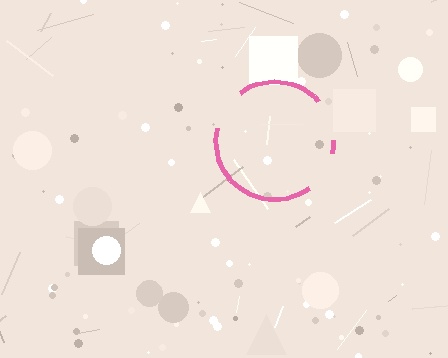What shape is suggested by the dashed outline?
The dashed outline suggests a circle.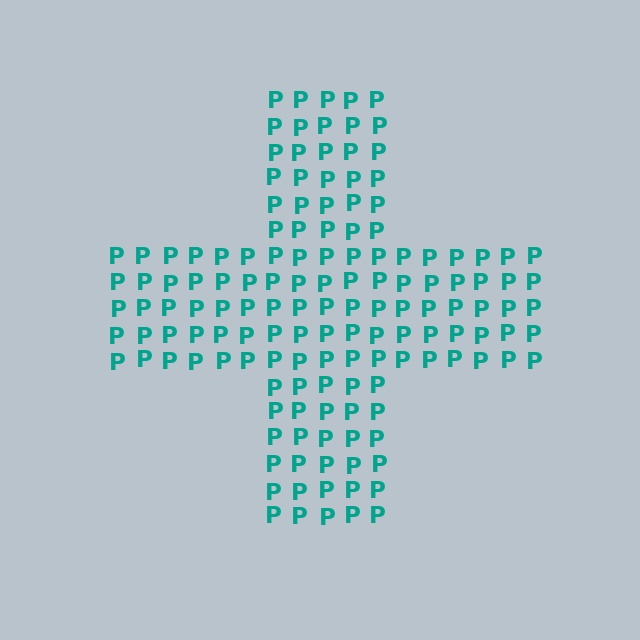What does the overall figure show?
The overall figure shows a cross.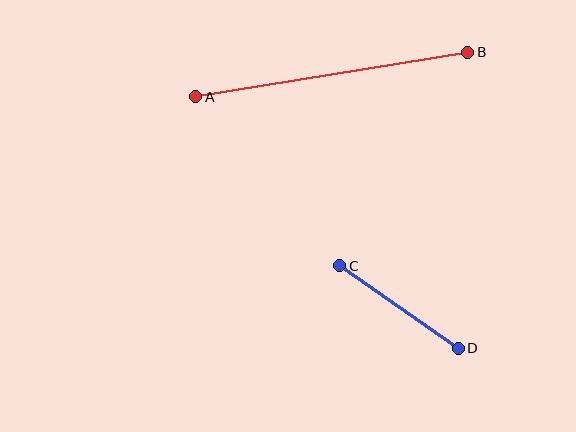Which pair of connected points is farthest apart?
Points A and B are farthest apart.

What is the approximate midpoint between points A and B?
The midpoint is at approximately (332, 74) pixels.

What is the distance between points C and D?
The distance is approximately 144 pixels.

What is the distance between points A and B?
The distance is approximately 276 pixels.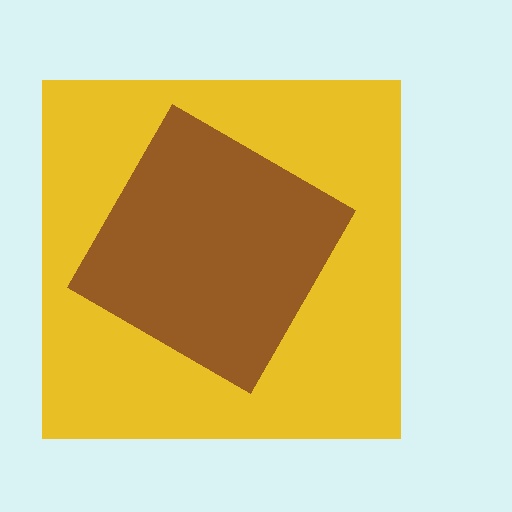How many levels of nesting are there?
2.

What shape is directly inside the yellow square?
The brown diamond.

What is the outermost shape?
The yellow square.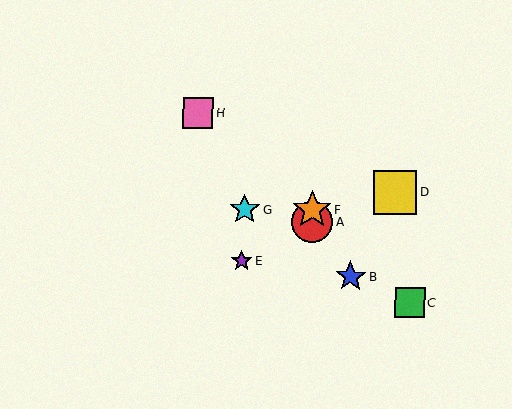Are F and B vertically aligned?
No, F is at x≈312 and B is at x≈351.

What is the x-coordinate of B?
Object B is at x≈351.